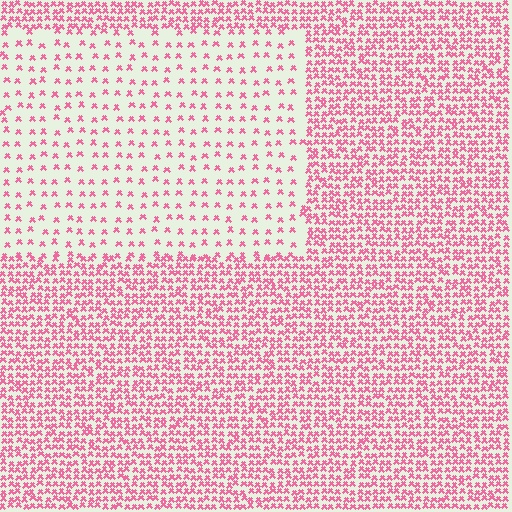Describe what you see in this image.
The image contains small pink elements arranged at two different densities. A rectangle-shaped region is visible where the elements are less densely packed than the surrounding area.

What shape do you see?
I see a rectangle.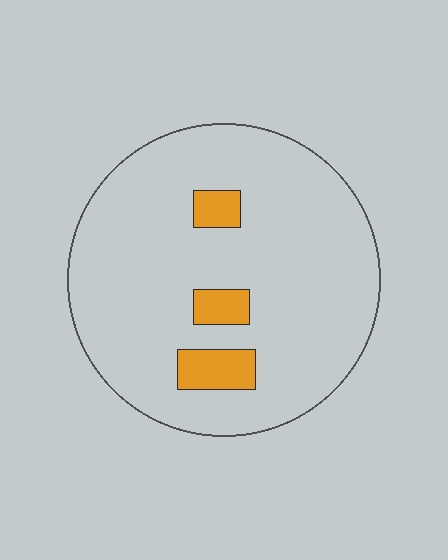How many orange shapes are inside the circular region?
3.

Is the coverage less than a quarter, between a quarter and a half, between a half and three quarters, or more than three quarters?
Less than a quarter.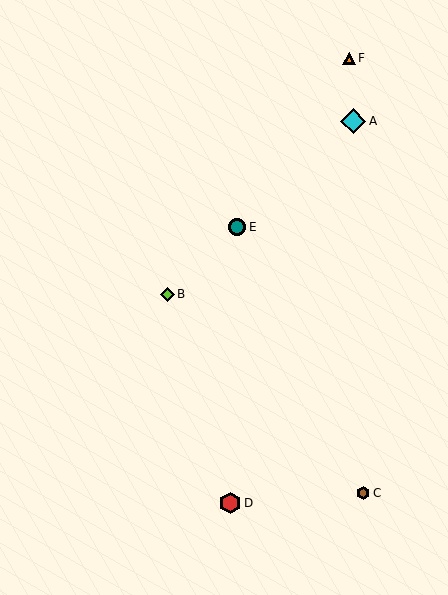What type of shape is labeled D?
Shape D is a red hexagon.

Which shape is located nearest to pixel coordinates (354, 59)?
The orange triangle (labeled F) at (349, 58) is nearest to that location.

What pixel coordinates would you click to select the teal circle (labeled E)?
Click at (237, 227) to select the teal circle E.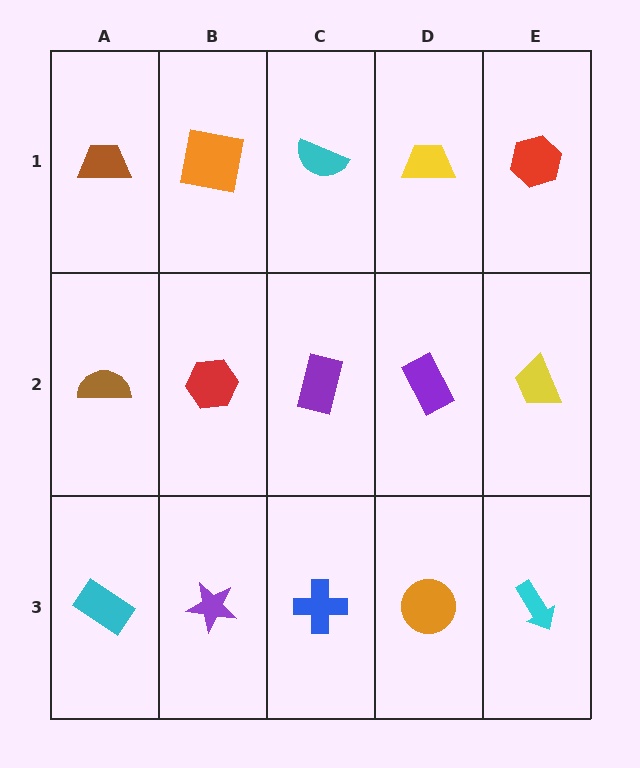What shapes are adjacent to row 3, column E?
A yellow trapezoid (row 2, column E), an orange circle (row 3, column D).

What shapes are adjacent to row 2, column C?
A cyan semicircle (row 1, column C), a blue cross (row 3, column C), a red hexagon (row 2, column B), a purple rectangle (row 2, column D).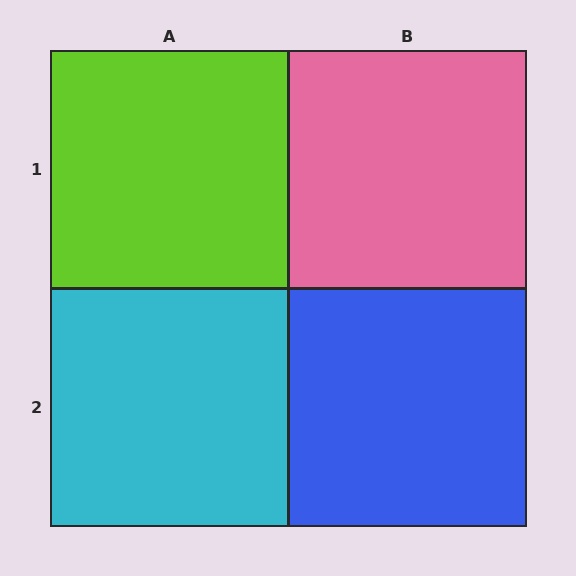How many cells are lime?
1 cell is lime.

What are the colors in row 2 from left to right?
Cyan, blue.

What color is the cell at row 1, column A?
Lime.